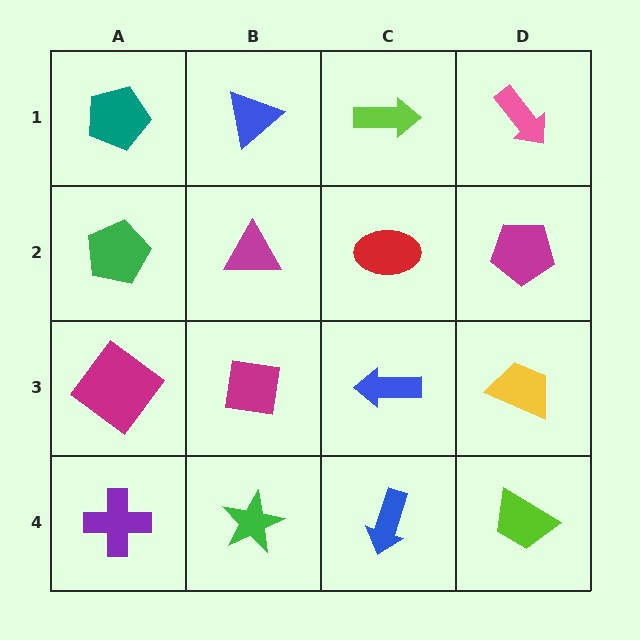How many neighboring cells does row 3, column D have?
3.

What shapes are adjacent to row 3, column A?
A green pentagon (row 2, column A), a purple cross (row 4, column A), a magenta square (row 3, column B).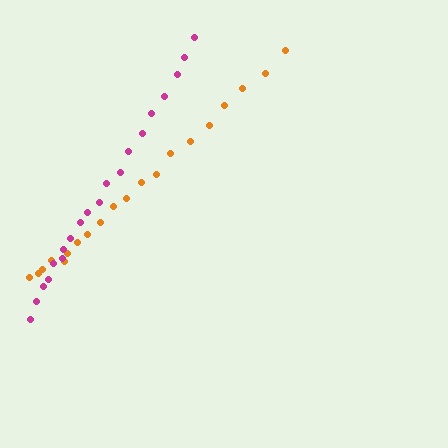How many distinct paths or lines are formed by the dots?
There are 2 distinct paths.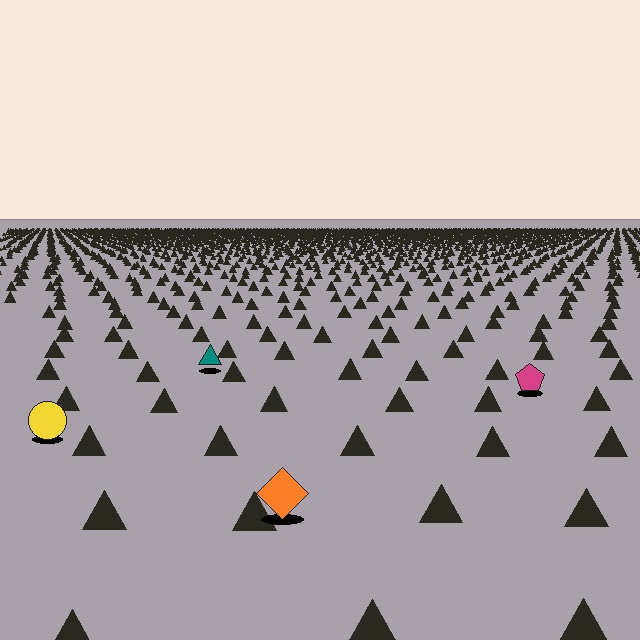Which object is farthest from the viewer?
The teal triangle is farthest from the viewer. It appears smaller and the ground texture around it is denser.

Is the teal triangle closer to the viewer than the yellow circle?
No. The yellow circle is closer — you can tell from the texture gradient: the ground texture is coarser near it.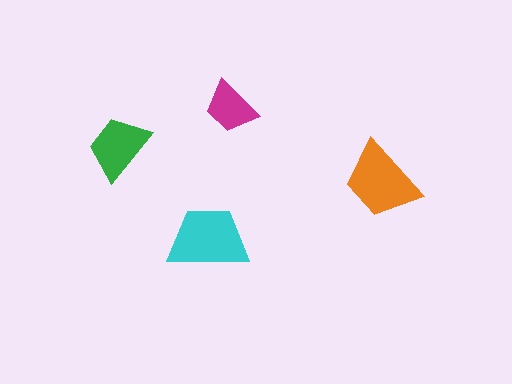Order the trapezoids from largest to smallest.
the cyan one, the orange one, the green one, the magenta one.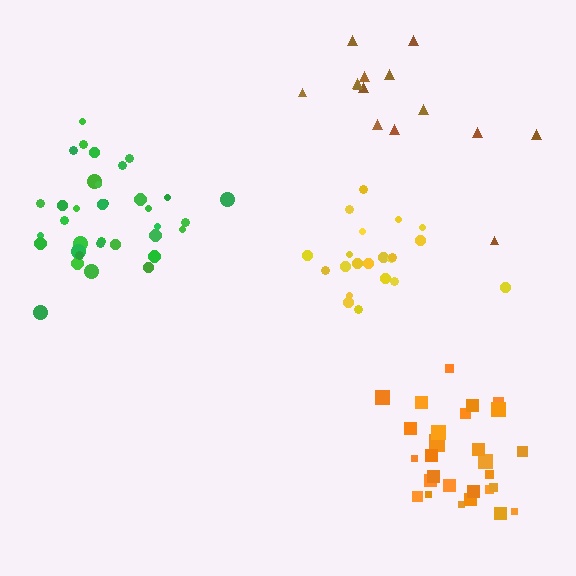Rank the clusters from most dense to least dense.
orange, green, yellow, brown.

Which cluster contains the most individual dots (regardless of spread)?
Green (35).